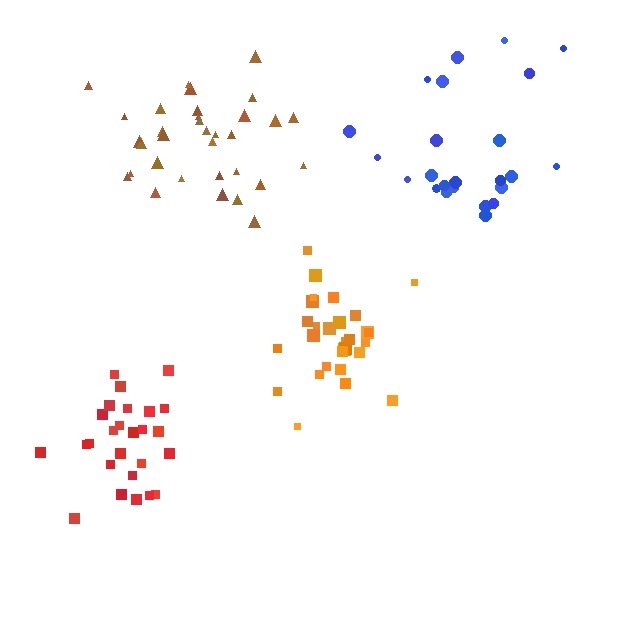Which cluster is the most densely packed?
Orange.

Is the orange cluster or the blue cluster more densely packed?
Orange.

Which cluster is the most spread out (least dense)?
Blue.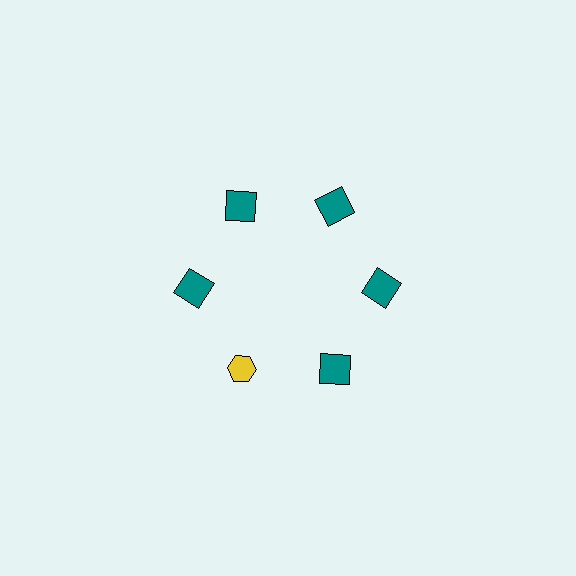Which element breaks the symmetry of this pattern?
The yellow hexagon at roughly the 7 o'clock position breaks the symmetry. All other shapes are teal squares.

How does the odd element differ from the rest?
It differs in both color (yellow instead of teal) and shape (hexagon instead of square).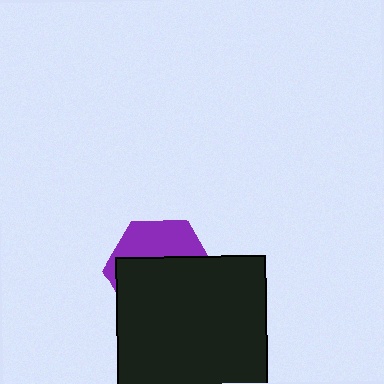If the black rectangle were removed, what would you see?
You would see the complete purple hexagon.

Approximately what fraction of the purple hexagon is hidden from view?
Roughly 65% of the purple hexagon is hidden behind the black rectangle.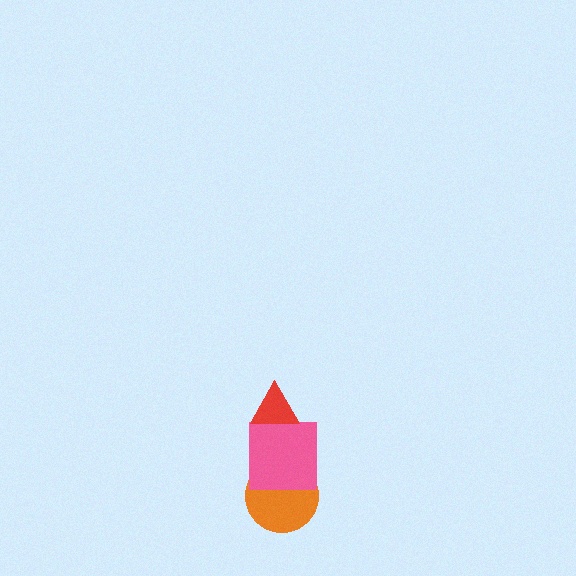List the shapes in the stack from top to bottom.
From top to bottom: the red triangle, the pink square, the orange circle.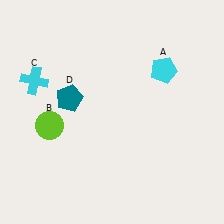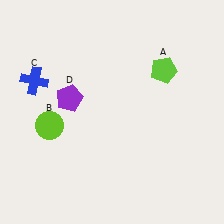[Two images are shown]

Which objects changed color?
A changed from cyan to lime. C changed from cyan to blue. D changed from teal to purple.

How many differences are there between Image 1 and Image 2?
There are 3 differences between the two images.